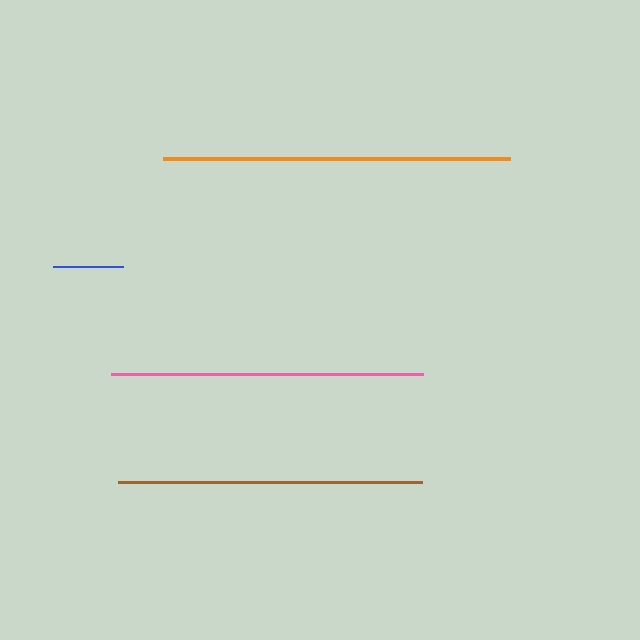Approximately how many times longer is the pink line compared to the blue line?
The pink line is approximately 4.4 times the length of the blue line.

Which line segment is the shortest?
The blue line is the shortest at approximately 71 pixels.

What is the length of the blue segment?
The blue segment is approximately 71 pixels long.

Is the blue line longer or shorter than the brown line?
The brown line is longer than the blue line.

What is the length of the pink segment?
The pink segment is approximately 311 pixels long.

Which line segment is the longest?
The orange line is the longest at approximately 347 pixels.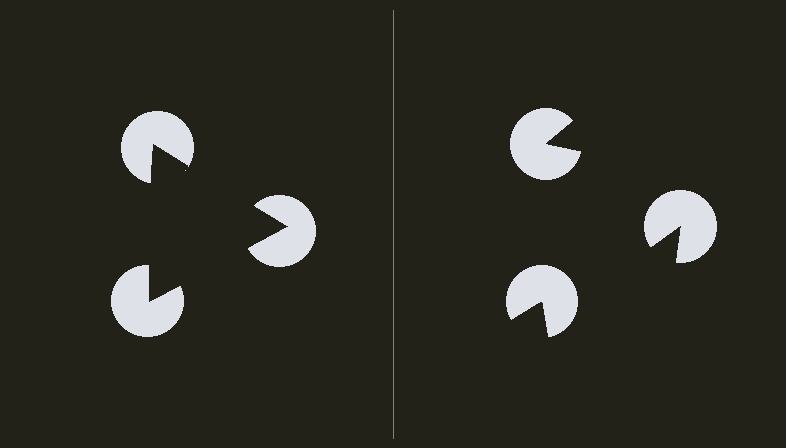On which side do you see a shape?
An illusory triangle appears on the left side. On the right side the wedge cuts are rotated, so no coherent shape forms.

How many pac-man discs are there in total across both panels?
6 — 3 on each side.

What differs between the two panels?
The pac-man discs are positioned identically on both sides; only the wedge orientations differ. On the left they align to a triangle; on the right they are misaligned.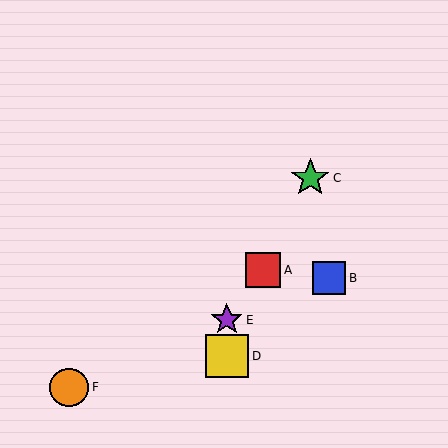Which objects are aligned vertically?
Objects D, E are aligned vertically.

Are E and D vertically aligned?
Yes, both are at x≈227.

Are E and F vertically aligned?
No, E is at x≈227 and F is at x≈69.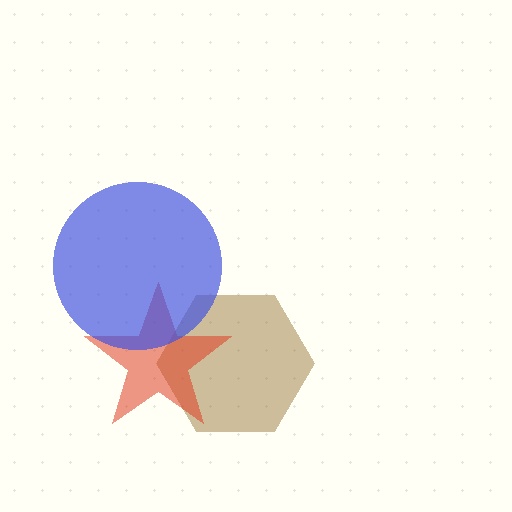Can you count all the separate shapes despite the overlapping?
Yes, there are 3 separate shapes.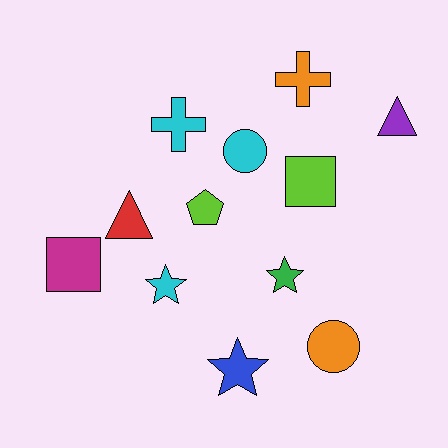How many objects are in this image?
There are 12 objects.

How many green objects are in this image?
There is 1 green object.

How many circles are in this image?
There are 2 circles.